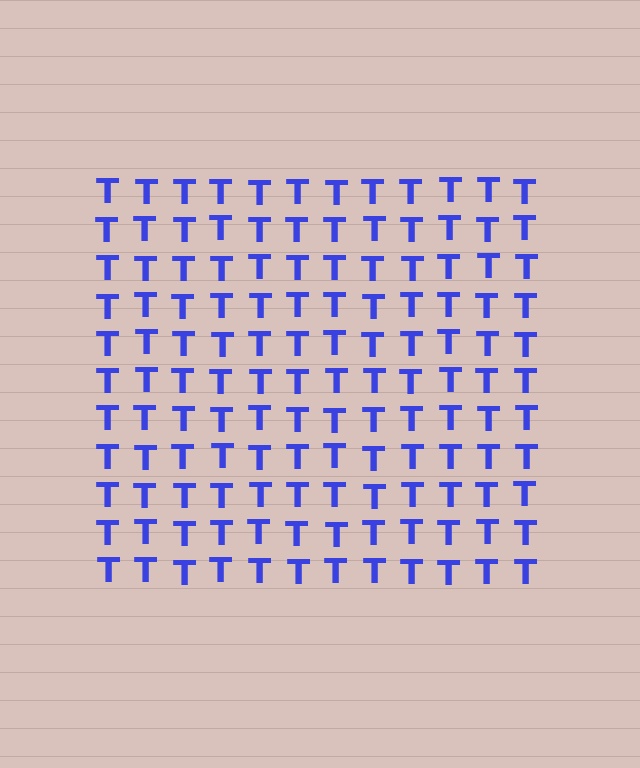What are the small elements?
The small elements are letter T's.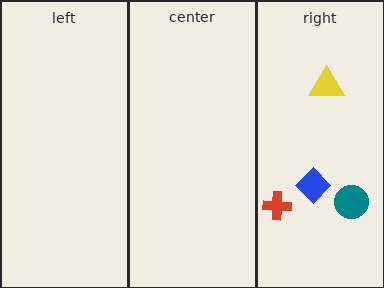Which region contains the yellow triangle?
The right region.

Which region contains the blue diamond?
The right region.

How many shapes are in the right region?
4.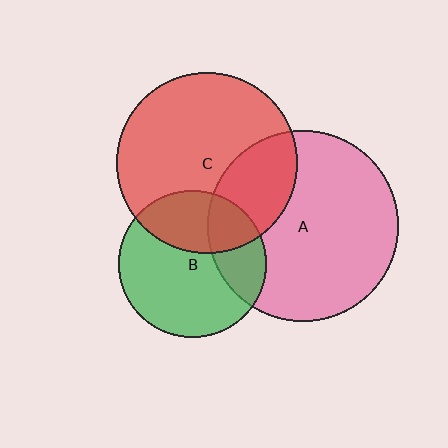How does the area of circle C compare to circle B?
Approximately 1.5 times.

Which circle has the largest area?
Circle A (pink).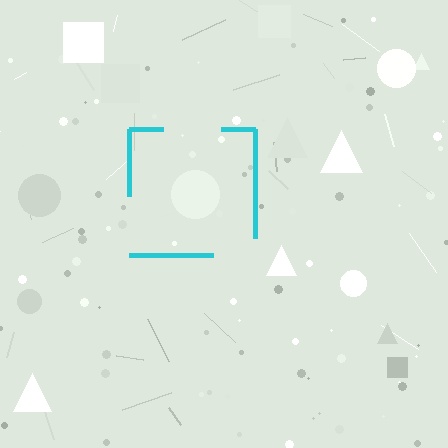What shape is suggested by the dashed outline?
The dashed outline suggests a square.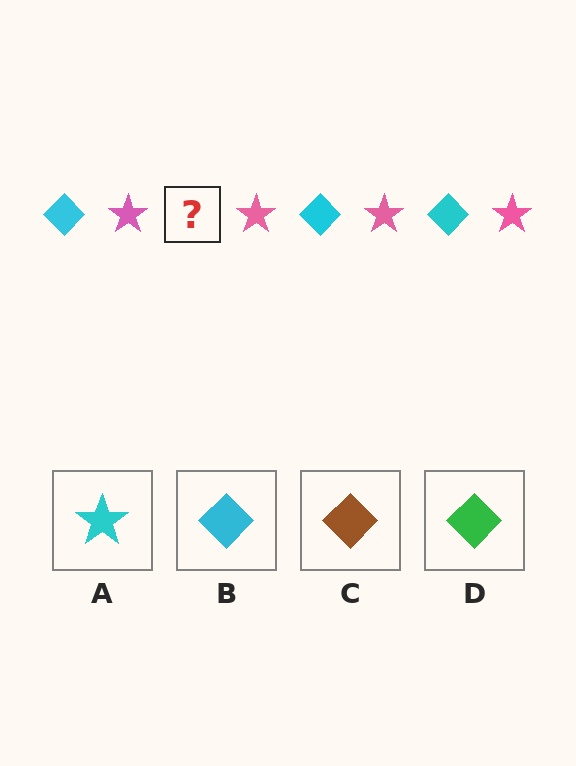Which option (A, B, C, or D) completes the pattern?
B.